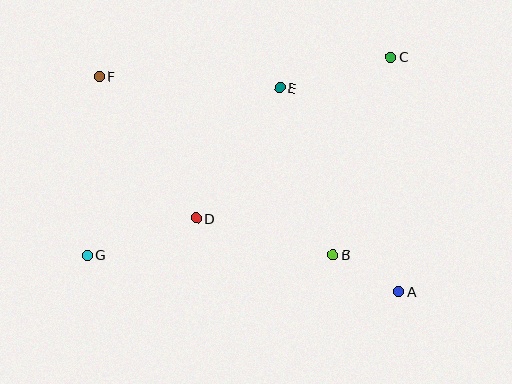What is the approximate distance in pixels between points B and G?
The distance between B and G is approximately 246 pixels.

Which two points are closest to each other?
Points A and B are closest to each other.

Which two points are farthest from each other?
Points A and F are farthest from each other.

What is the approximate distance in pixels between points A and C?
The distance between A and C is approximately 235 pixels.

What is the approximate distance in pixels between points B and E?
The distance between B and E is approximately 175 pixels.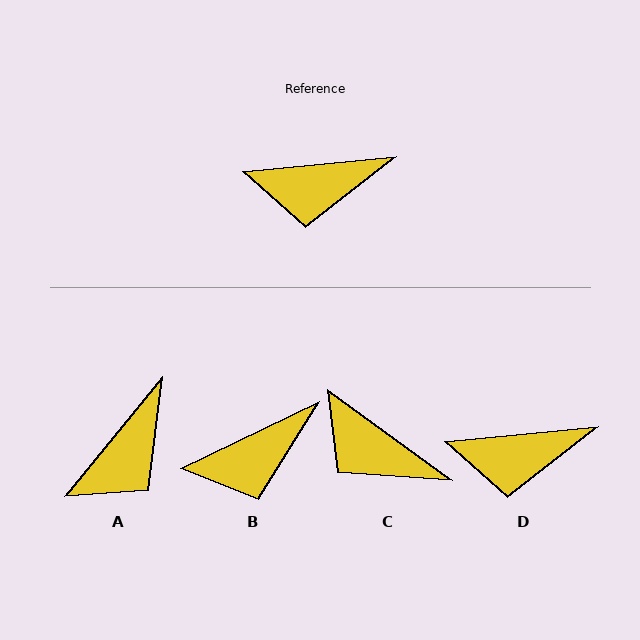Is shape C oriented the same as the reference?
No, it is off by about 42 degrees.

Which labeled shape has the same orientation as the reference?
D.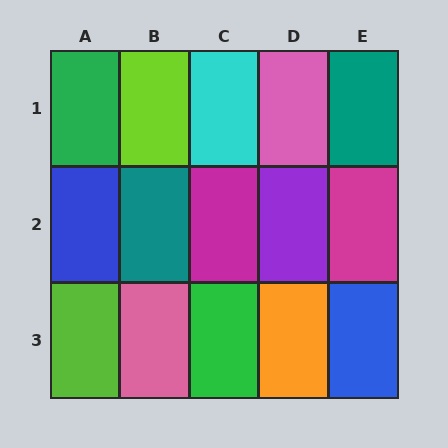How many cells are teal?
2 cells are teal.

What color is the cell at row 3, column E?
Blue.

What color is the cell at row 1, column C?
Cyan.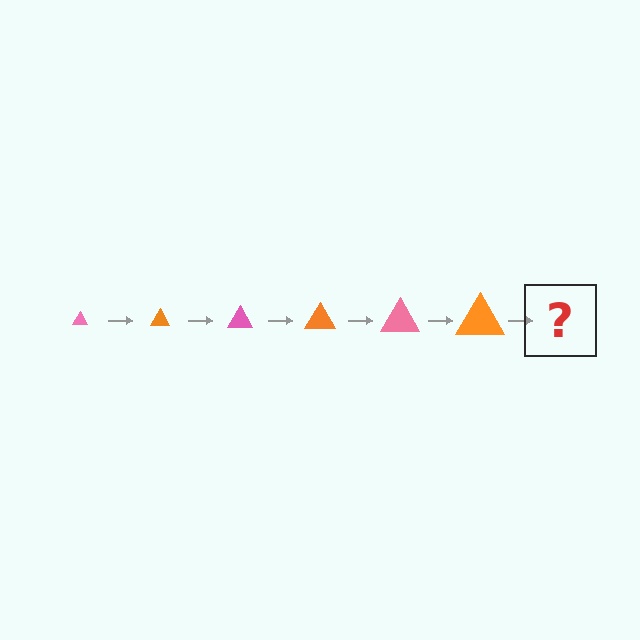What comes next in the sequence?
The next element should be a pink triangle, larger than the previous one.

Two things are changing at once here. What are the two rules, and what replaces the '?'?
The two rules are that the triangle grows larger each step and the color cycles through pink and orange. The '?' should be a pink triangle, larger than the previous one.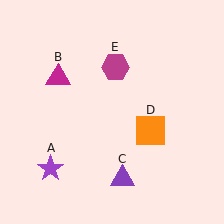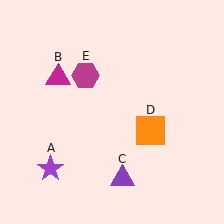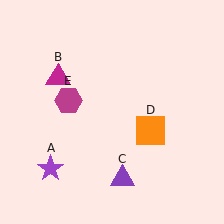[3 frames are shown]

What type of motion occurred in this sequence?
The magenta hexagon (object E) rotated counterclockwise around the center of the scene.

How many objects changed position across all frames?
1 object changed position: magenta hexagon (object E).